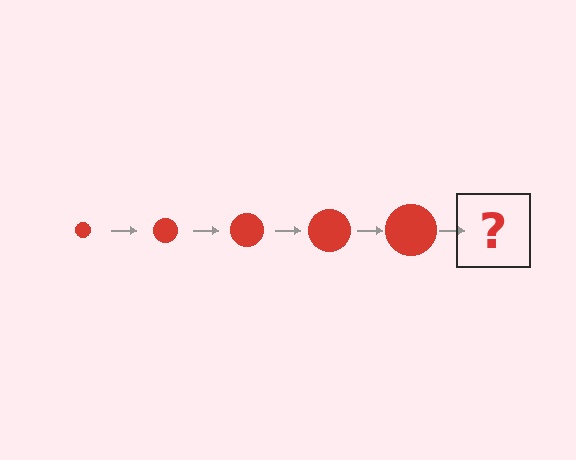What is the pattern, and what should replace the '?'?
The pattern is that the circle gets progressively larger each step. The '?' should be a red circle, larger than the previous one.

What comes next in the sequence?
The next element should be a red circle, larger than the previous one.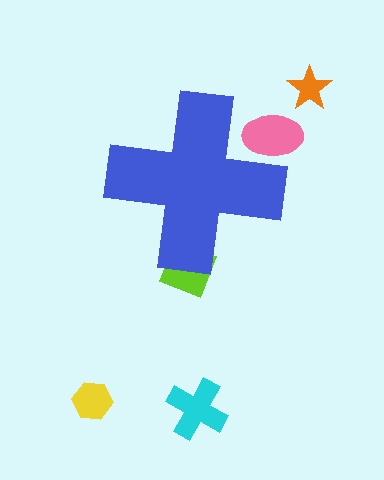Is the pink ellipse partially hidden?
Yes, the pink ellipse is partially hidden behind the blue cross.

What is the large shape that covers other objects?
A blue cross.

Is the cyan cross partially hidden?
No, the cyan cross is fully visible.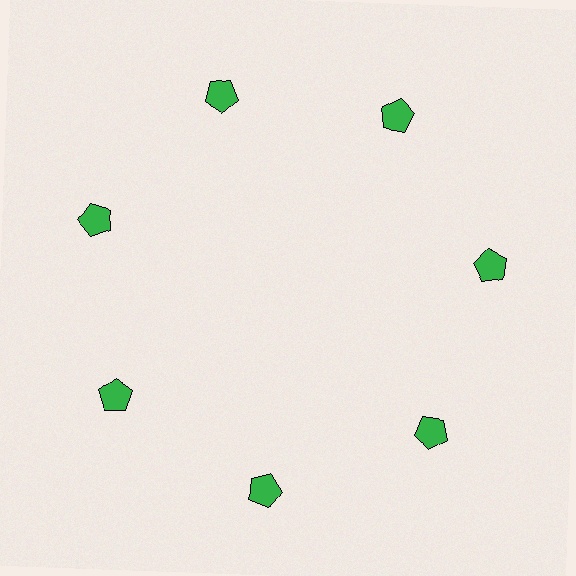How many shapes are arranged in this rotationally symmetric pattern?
There are 7 shapes, arranged in 7 groups of 1.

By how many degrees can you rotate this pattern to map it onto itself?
The pattern maps onto itself every 51 degrees of rotation.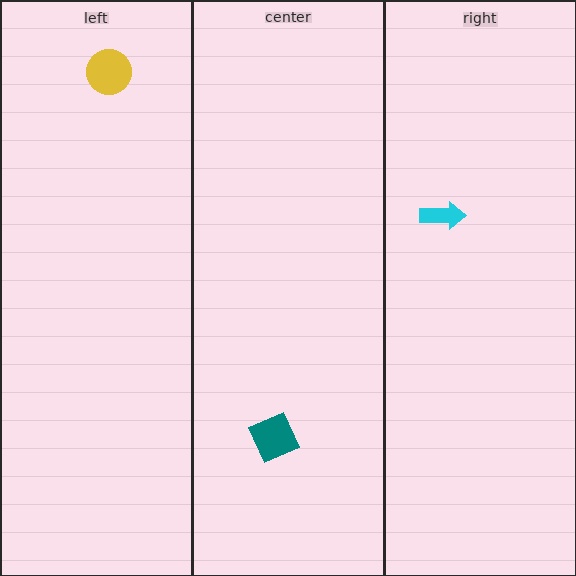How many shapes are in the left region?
1.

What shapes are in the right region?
The cyan arrow.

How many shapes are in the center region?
1.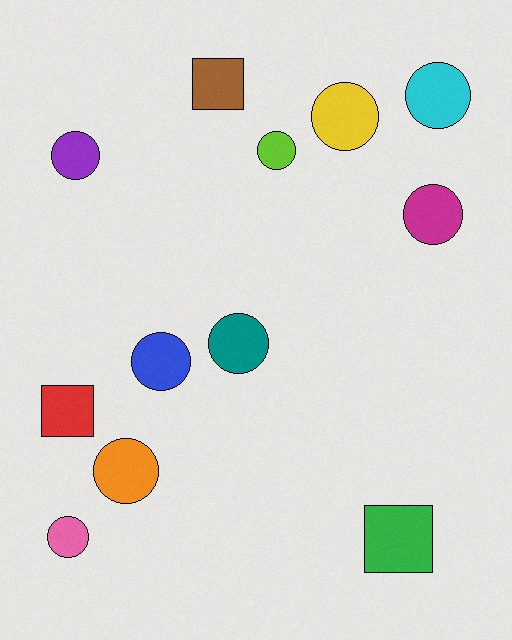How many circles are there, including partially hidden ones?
There are 9 circles.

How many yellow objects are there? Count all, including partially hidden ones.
There is 1 yellow object.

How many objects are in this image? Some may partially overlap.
There are 12 objects.